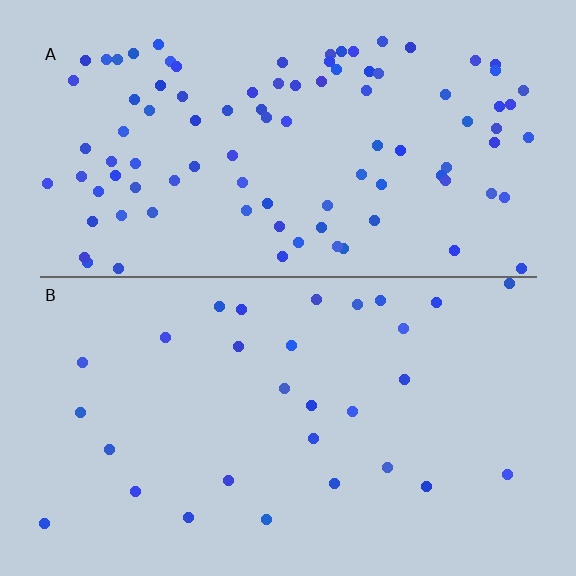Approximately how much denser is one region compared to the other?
Approximately 3.3× — region A over region B.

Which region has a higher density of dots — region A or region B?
A (the top).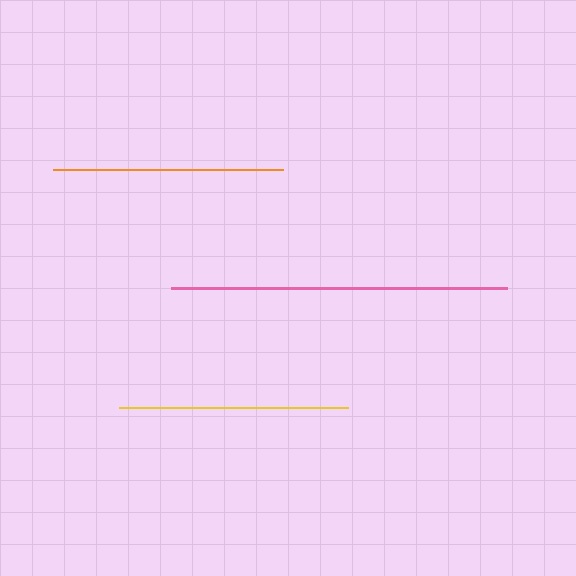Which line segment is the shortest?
The yellow line is the shortest at approximately 229 pixels.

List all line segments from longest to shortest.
From longest to shortest: pink, orange, yellow.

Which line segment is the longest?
The pink line is the longest at approximately 336 pixels.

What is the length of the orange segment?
The orange segment is approximately 230 pixels long.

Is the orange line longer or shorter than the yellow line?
The orange line is longer than the yellow line.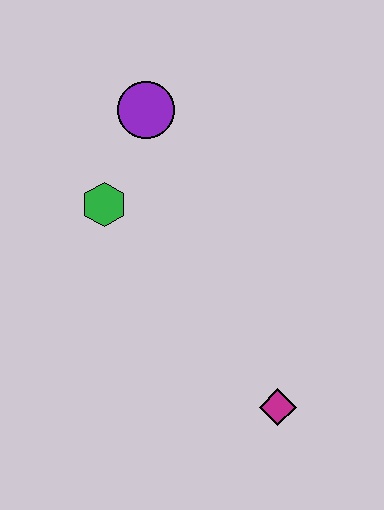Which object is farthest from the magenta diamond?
The purple circle is farthest from the magenta diamond.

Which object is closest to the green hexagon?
The purple circle is closest to the green hexagon.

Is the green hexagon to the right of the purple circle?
No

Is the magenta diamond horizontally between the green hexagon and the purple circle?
No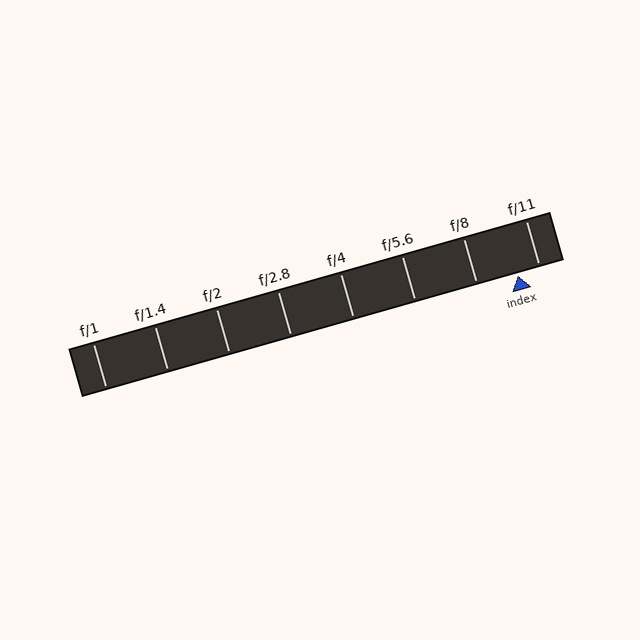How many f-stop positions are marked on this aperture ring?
There are 8 f-stop positions marked.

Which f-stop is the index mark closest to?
The index mark is closest to f/11.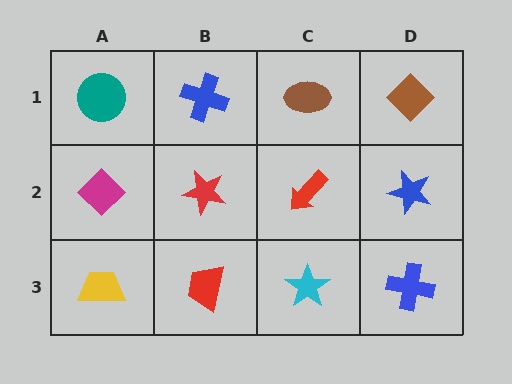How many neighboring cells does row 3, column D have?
2.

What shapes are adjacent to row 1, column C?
A red arrow (row 2, column C), a blue cross (row 1, column B), a brown diamond (row 1, column D).